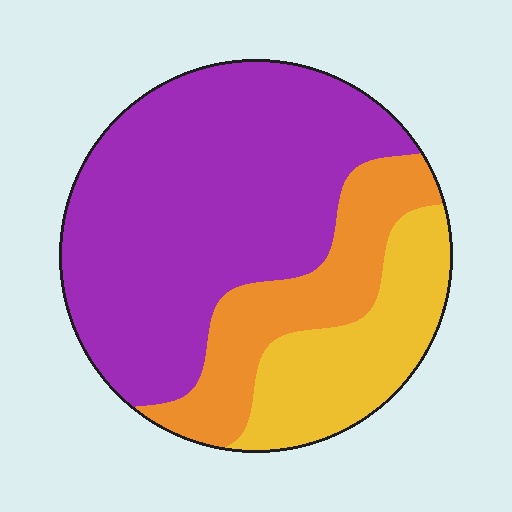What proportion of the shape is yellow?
Yellow takes up about one fifth (1/5) of the shape.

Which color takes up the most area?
Purple, at roughly 60%.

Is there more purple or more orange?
Purple.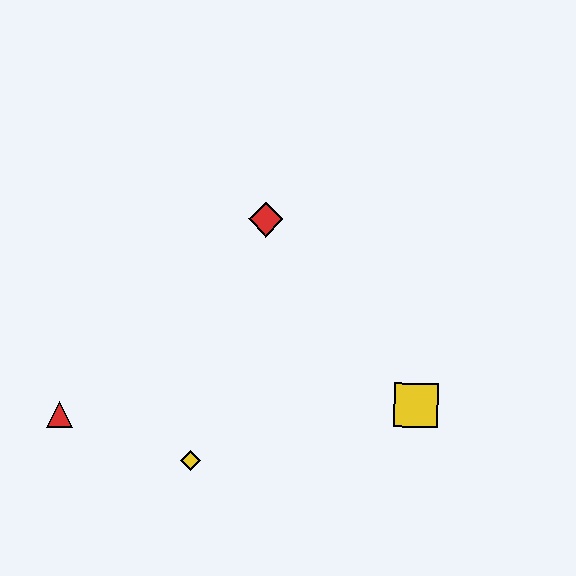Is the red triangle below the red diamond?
Yes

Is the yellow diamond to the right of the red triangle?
Yes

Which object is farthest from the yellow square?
The red triangle is farthest from the yellow square.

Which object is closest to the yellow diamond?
The red triangle is closest to the yellow diamond.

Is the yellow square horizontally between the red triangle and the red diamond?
No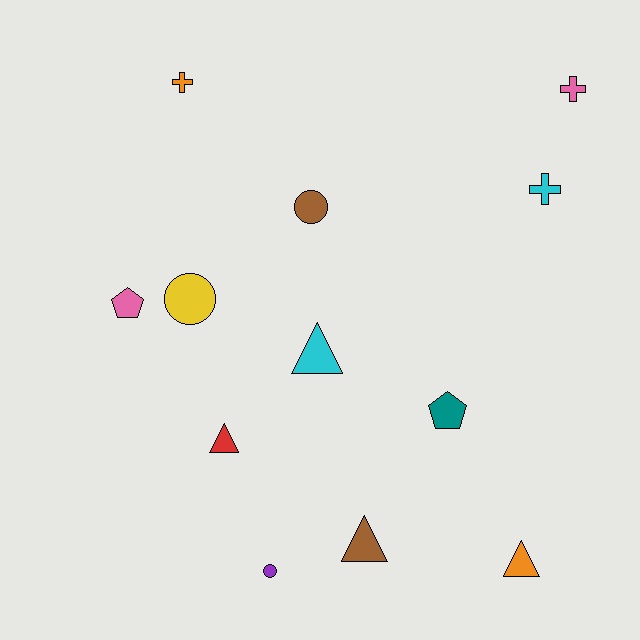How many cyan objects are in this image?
There are 2 cyan objects.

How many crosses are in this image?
There are 3 crosses.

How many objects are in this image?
There are 12 objects.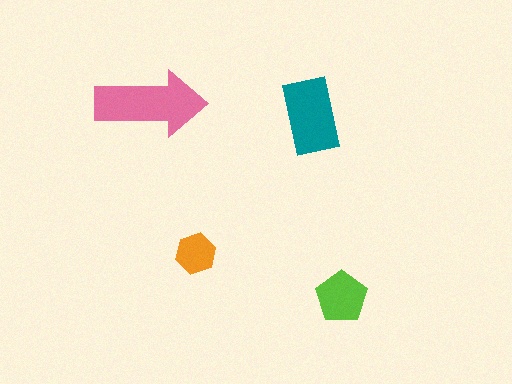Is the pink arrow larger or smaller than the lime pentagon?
Larger.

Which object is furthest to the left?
The pink arrow is leftmost.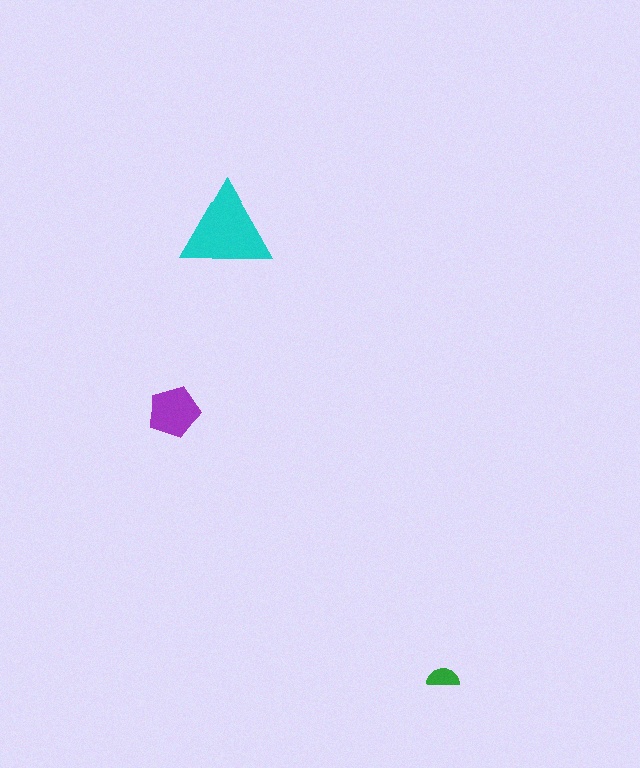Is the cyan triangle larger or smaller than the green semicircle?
Larger.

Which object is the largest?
The cyan triangle.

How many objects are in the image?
There are 3 objects in the image.